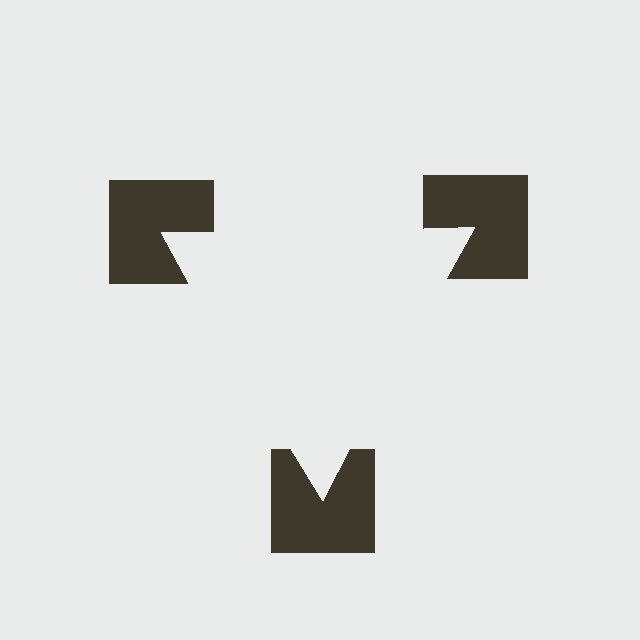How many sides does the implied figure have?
3 sides.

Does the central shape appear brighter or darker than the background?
It typically appears slightly brighter than the background, even though no actual brightness change is drawn.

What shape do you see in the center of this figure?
An illusory triangle — its edges are inferred from the aligned wedge cuts in the notched squares, not physically drawn.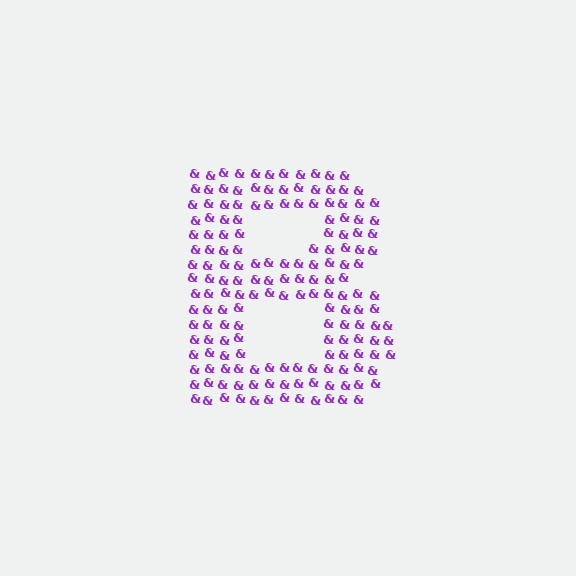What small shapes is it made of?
It is made of small ampersands.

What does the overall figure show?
The overall figure shows the letter B.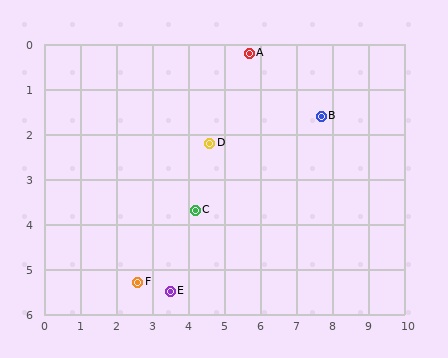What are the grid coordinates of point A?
Point A is at approximately (5.7, 0.2).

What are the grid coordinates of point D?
Point D is at approximately (4.6, 2.2).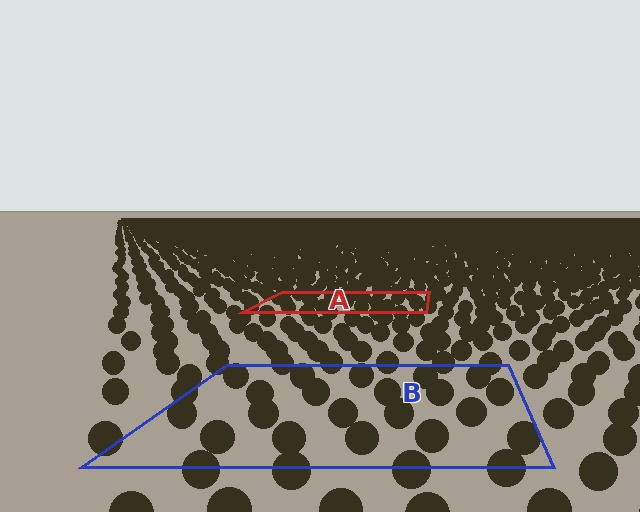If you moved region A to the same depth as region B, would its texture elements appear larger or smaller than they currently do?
They would appear larger. At a closer depth, the same texture elements are projected at a bigger on-screen size.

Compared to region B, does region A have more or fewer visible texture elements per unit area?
Region A has more texture elements per unit area — they are packed more densely because it is farther away.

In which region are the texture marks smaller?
The texture marks are smaller in region A, because it is farther away.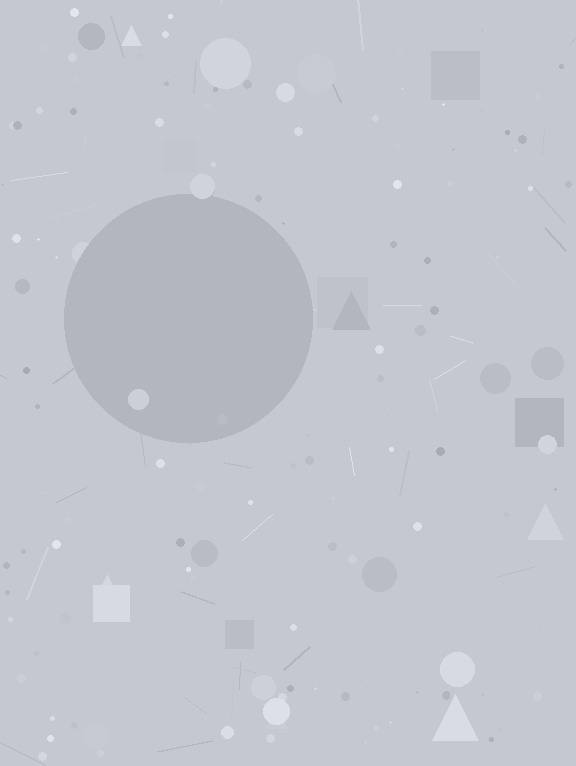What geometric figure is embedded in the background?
A circle is embedded in the background.